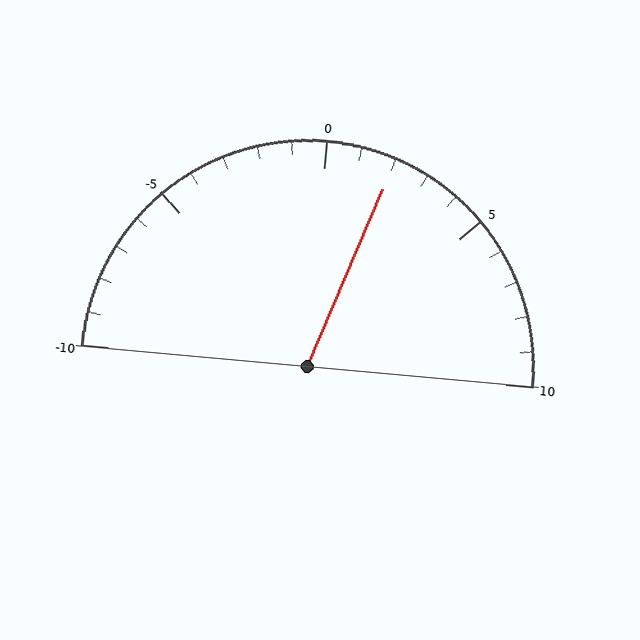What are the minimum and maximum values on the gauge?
The gauge ranges from -10 to 10.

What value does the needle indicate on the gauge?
The needle indicates approximately 2.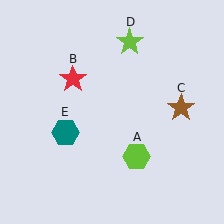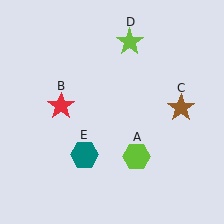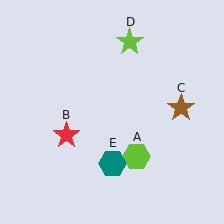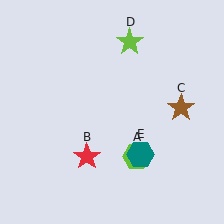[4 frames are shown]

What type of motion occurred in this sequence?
The red star (object B), teal hexagon (object E) rotated counterclockwise around the center of the scene.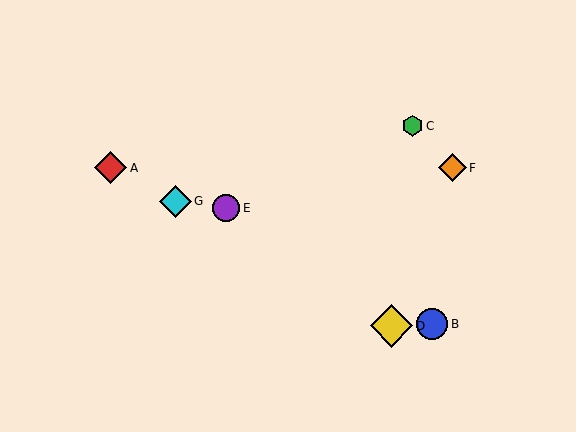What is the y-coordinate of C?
Object C is at y≈126.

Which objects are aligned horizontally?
Objects A, F are aligned horizontally.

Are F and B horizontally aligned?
No, F is at y≈168 and B is at y≈324.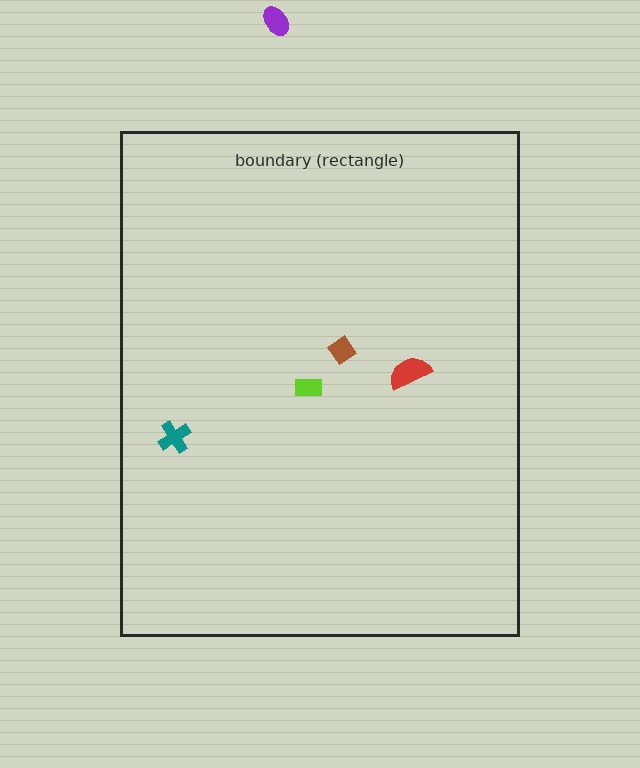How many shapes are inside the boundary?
4 inside, 1 outside.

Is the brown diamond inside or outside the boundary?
Inside.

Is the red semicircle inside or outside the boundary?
Inside.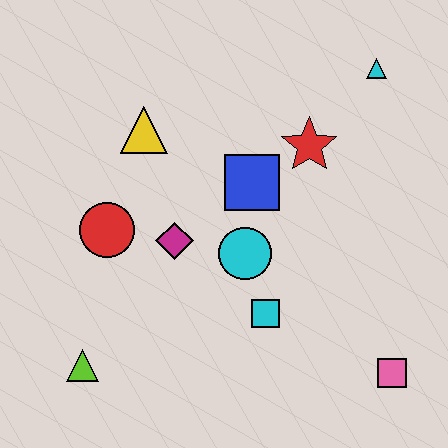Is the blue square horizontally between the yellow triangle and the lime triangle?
No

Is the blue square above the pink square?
Yes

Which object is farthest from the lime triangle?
The cyan triangle is farthest from the lime triangle.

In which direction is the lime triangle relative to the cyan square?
The lime triangle is to the left of the cyan square.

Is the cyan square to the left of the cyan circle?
No